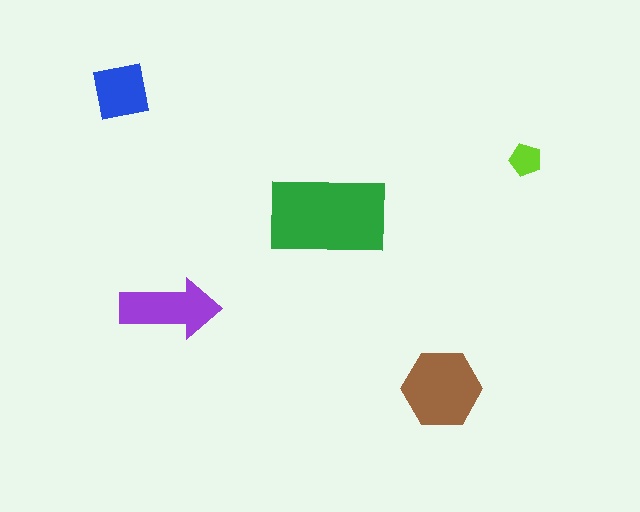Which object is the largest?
The green rectangle.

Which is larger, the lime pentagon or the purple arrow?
The purple arrow.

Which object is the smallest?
The lime pentagon.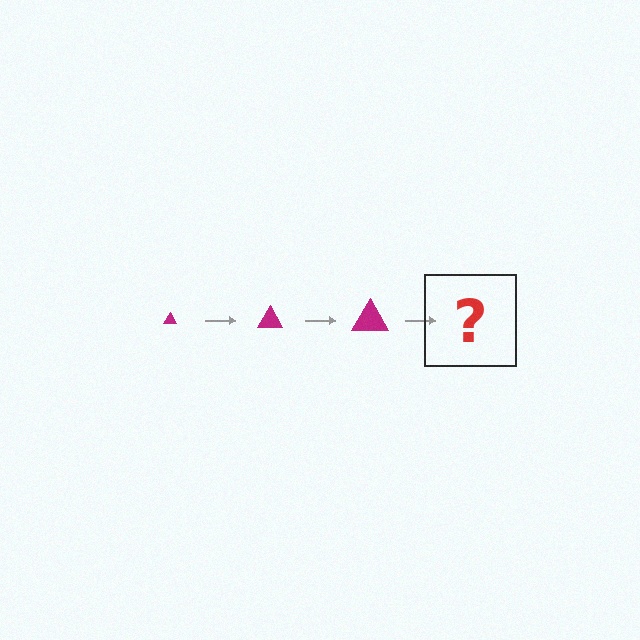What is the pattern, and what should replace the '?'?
The pattern is that the triangle gets progressively larger each step. The '?' should be a magenta triangle, larger than the previous one.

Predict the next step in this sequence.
The next step is a magenta triangle, larger than the previous one.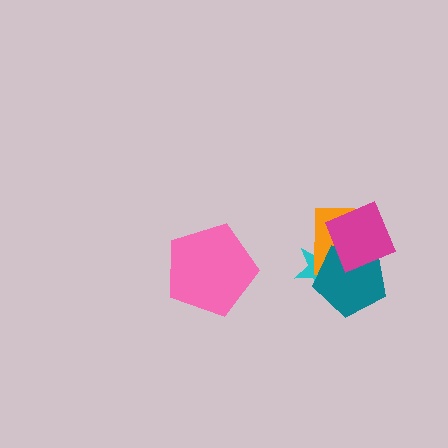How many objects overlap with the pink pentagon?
0 objects overlap with the pink pentagon.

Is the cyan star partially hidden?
Yes, it is partially covered by another shape.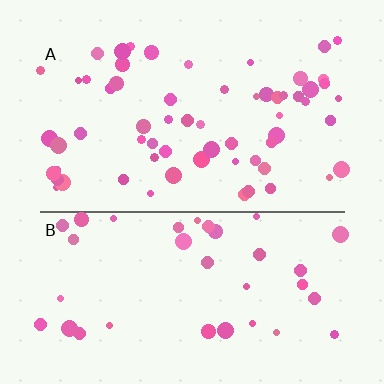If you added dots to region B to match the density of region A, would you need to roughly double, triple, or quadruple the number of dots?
Approximately double.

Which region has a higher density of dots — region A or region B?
A (the top).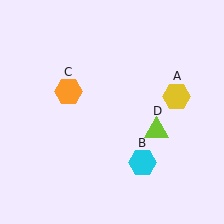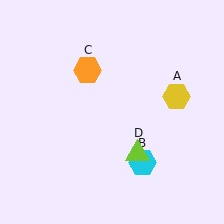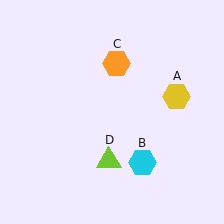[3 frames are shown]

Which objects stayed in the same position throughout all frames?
Yellow hexagon (object A) and cyan hexagon (object B) remained stationary.